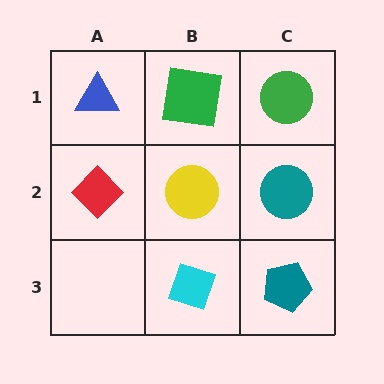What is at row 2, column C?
A teal circle.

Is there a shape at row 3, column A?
No, that cell is empty.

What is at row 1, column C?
A green circle.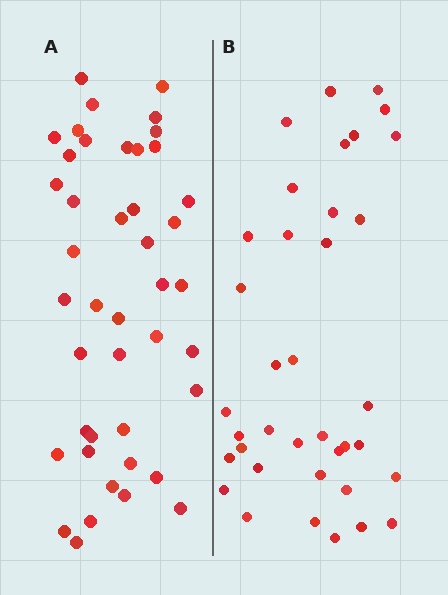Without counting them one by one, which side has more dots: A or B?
Region A (the left region) has more dots.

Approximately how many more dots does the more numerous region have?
Region A has about 6 more dots than region B.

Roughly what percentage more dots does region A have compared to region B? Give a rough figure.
About 15% more.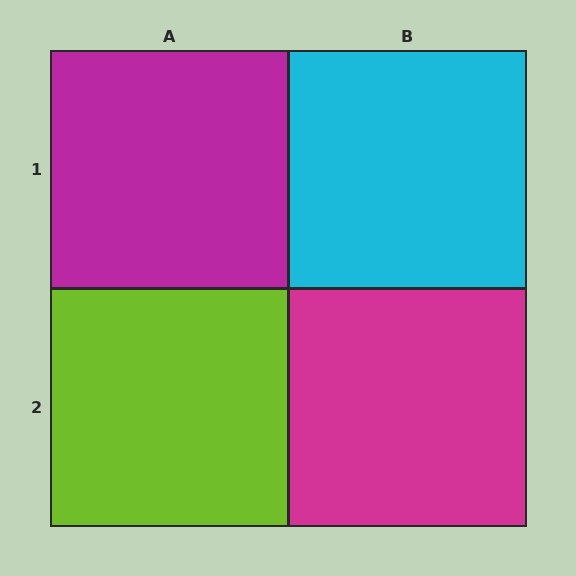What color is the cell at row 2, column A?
Lime.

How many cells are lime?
1 cell is lime.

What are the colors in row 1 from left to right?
Magenta, cyan.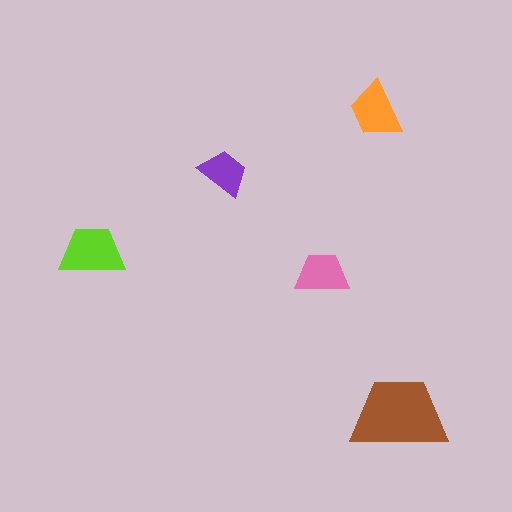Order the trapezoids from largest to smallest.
the brown one, the lime one, the orange one, the pink one, the purple one.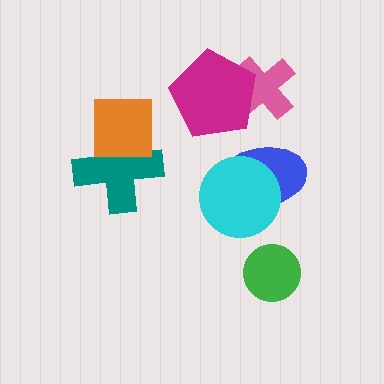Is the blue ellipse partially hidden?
Yes, it is partially covered by another shape.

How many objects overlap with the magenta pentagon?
1 object overlaps with the magenta pentagon.